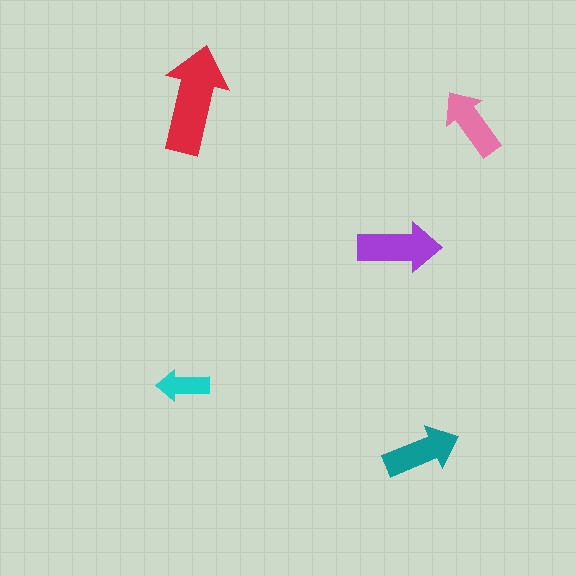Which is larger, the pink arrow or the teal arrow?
The teal one.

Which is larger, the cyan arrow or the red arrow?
The red one.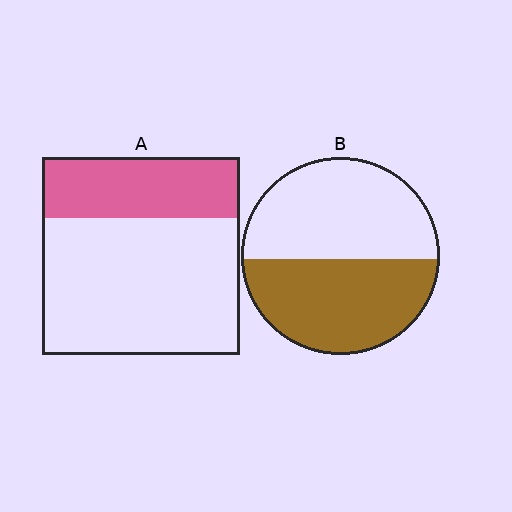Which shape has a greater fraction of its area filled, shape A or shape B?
Shape B.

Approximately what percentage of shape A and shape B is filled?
A is approximately 30% and B is approximately 50%.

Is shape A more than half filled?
No.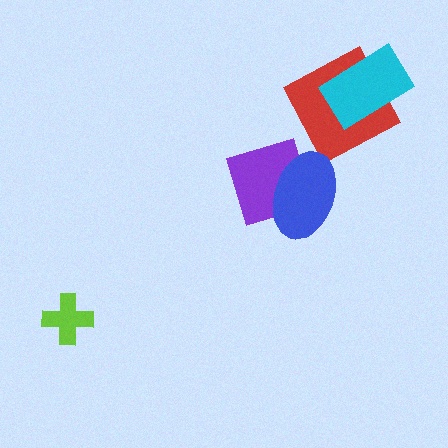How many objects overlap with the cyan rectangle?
1 object overlaps with the cyan rectangle.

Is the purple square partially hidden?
Yes, it is partially covered by another shape.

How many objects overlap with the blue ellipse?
1 object overlaps with the blue ellipse.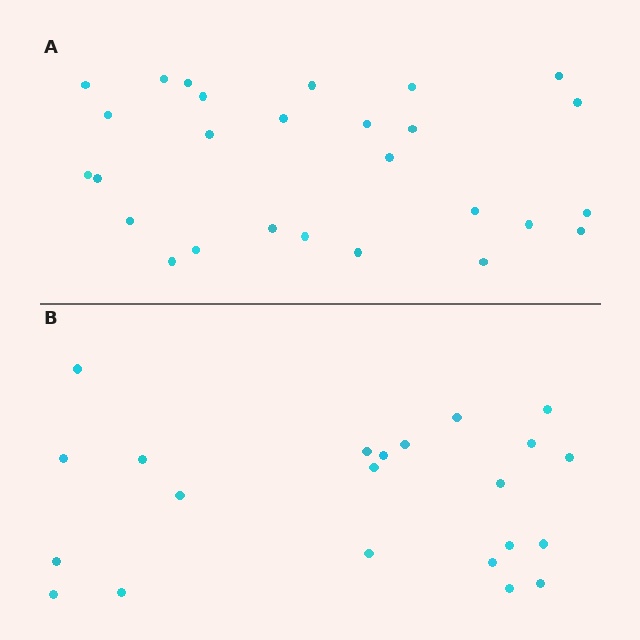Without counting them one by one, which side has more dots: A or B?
Region A (the top region) has more dots.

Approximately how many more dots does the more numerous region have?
Region A has about 5 more dots than region B.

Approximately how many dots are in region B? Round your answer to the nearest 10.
About 20 dots. (The exact count is 22, which rounds to 20.)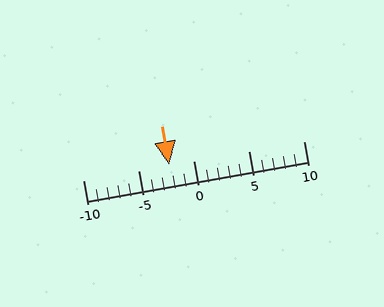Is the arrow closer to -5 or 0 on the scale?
The arrow is closer to 0.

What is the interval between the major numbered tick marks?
The major tick marks are spaced 5 units apart.